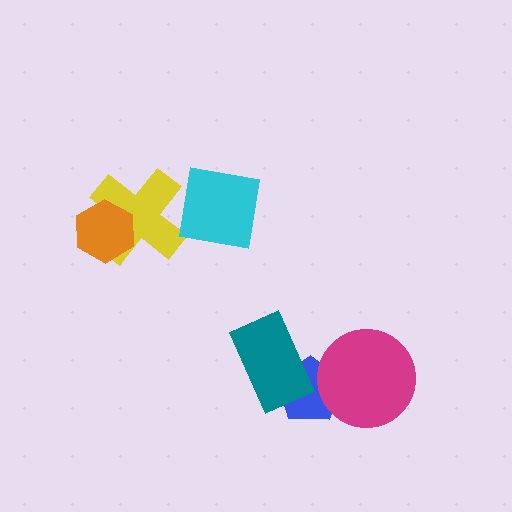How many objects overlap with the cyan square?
1 object overlaps with the cyan square.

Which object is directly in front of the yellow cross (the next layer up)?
The orange hexagon is directly in front of the yellow cross.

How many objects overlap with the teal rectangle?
1 object overlaps with the teal rectangle.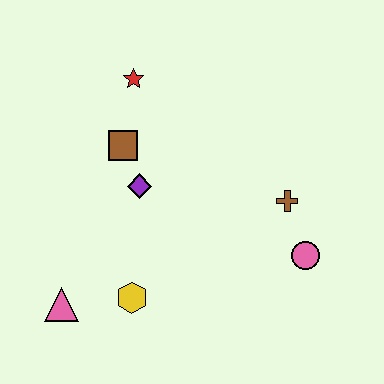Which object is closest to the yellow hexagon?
The pink triangle is closest to the yellow hexagon.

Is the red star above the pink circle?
Yes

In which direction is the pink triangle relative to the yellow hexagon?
The pink triangle is to the left of the yellow hexagon.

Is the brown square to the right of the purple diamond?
No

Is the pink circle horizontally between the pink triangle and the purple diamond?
No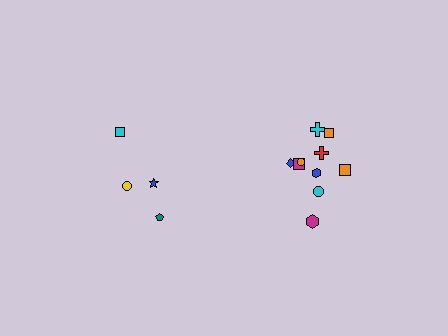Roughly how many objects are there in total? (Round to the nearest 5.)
Roughly 15 objects in total.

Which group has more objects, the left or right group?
The right group.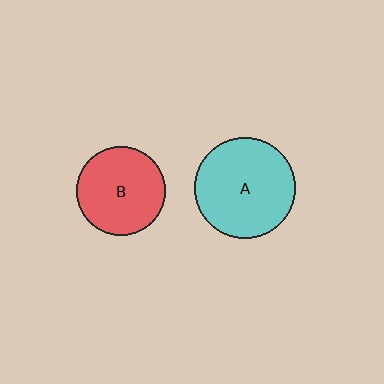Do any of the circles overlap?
No, none of the circles overlap.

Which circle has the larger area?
Circle A (cyan).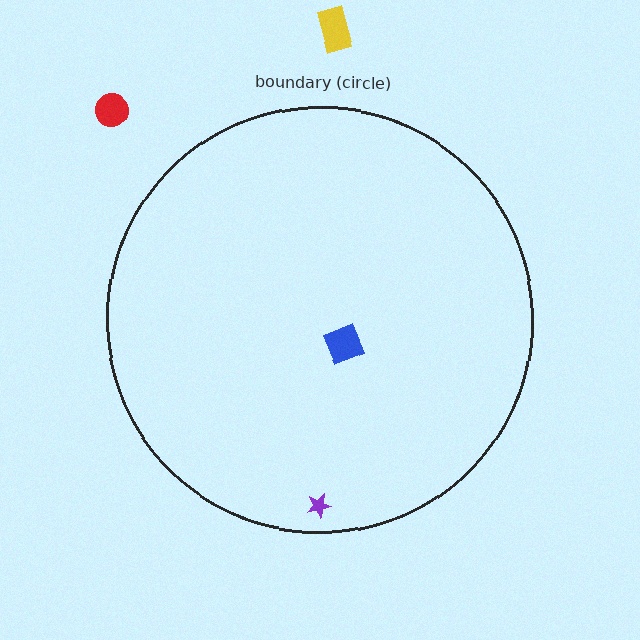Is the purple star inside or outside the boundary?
Inside.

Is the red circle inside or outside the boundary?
Outside.